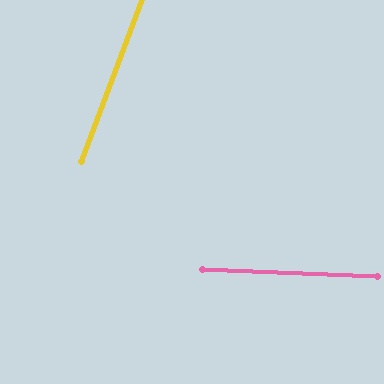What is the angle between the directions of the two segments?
Approximately 72 degrees.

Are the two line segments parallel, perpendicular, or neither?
Neither parallel nor perpendicular — they differ by about 72°.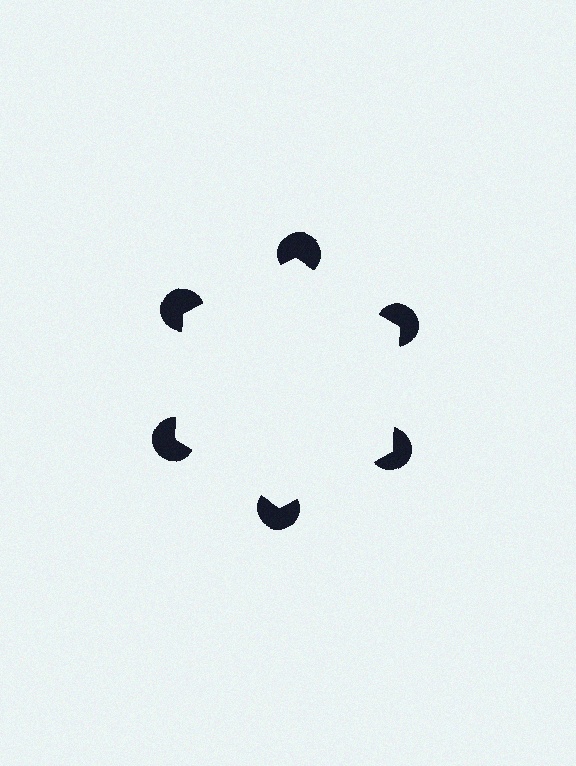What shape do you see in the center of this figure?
An illusory hexagon — its edges are inferred from the aligned wedge cuts in the pac-man discs, not physically drawn.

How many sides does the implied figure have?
6 sides.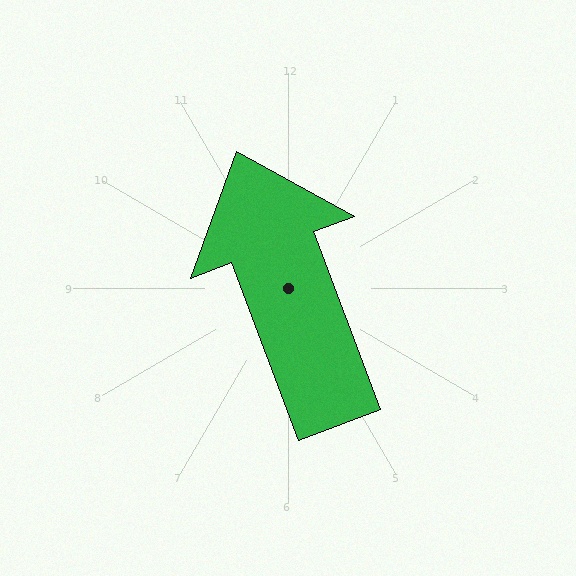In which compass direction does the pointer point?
North.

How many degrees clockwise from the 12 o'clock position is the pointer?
Approximately 339 degrees.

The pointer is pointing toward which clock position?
Roughly 11 o'clock.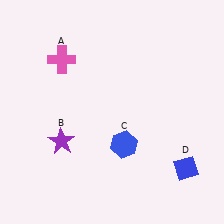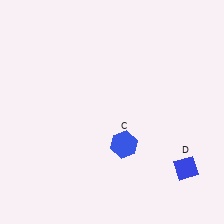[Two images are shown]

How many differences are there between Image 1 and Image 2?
There are 2 differences between the two images.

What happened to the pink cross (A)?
The pink cross (A) was removed in Image 2. It was in the top-left area of Image 1.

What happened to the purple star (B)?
The purple star (B) was removed in Image 2. It was in the bottom-left area of Image 1.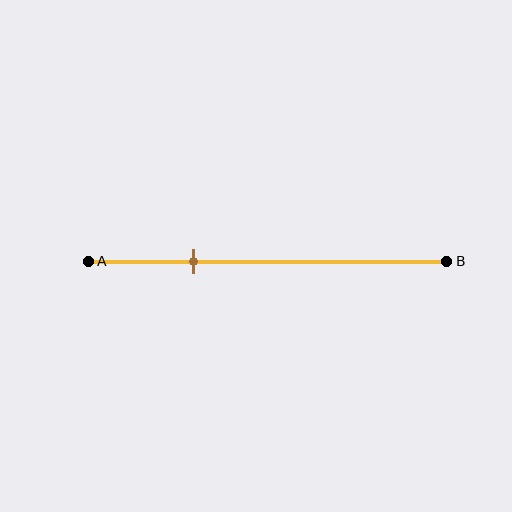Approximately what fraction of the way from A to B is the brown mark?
The brown mark is approximately 30% of the way from A to B.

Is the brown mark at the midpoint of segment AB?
No, the mark is at about 30% from A, not at the 50% midpoint.